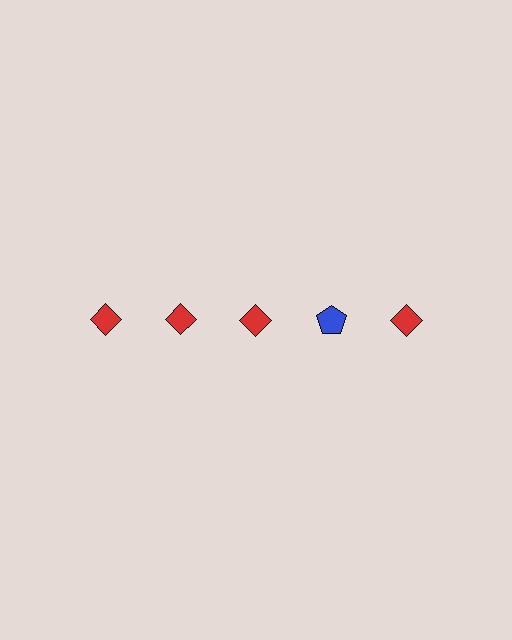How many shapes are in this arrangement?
There are 5 shapes arranged in a grid pattern.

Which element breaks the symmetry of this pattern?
The blue pentagon in the top row, second from right column breaks the symmetry. All other shapes are red diamonds.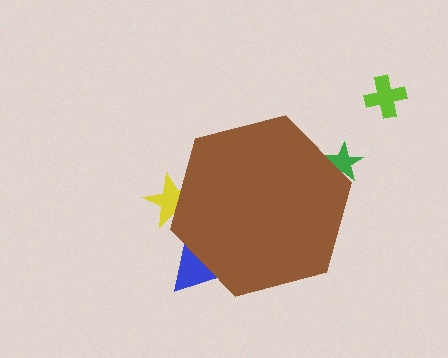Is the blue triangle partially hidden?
Yes, the blue triangle is partially hidden behind the brown hexagon.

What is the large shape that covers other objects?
A brown hexagon.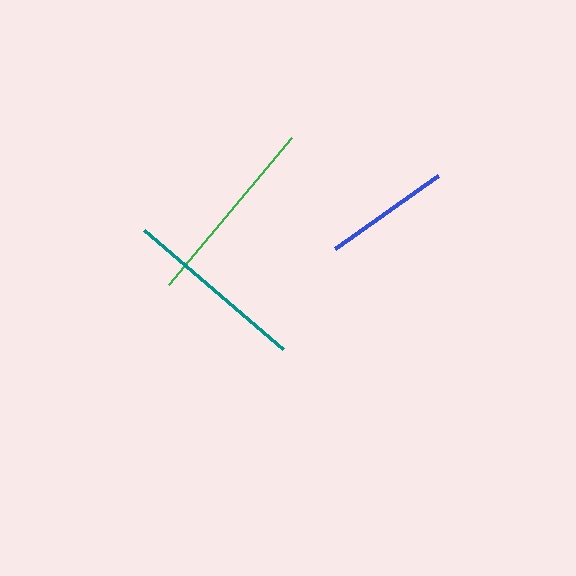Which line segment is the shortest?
The blue line is the shortest at approximately 126 pixels.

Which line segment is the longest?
The green line is the longest at approximately 192 pixels.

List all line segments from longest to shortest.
From longest to shortest: green, teal, blue.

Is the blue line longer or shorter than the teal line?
The teal line is longer than the blue line.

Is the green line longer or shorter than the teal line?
The green line is longer than the teal line.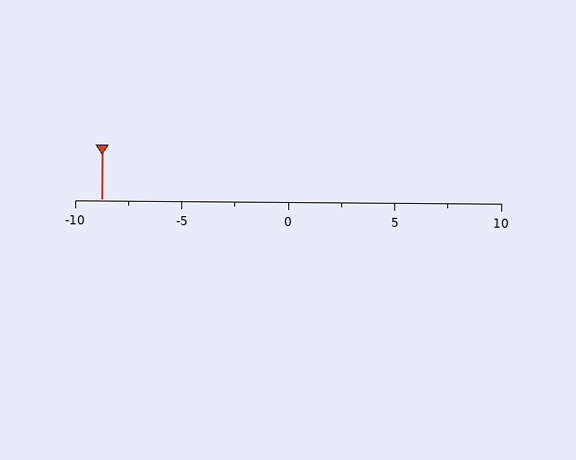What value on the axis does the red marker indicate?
The marker indicates approximately -8.8.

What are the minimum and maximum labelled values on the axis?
The axis runs from -10 to 10.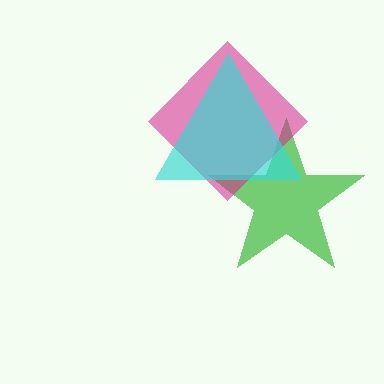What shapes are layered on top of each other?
The layered shapes are: a green star, a magenta diamond, a cyan triangle.